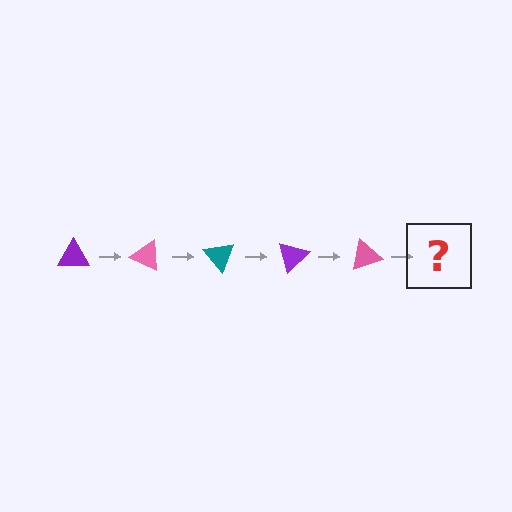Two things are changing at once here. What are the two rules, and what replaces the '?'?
The two rules are that it rotates 25 degrees each step and the color cycles through purple, pink, and teal. The '?' should be a teal triangle, rotated 125 degrees from the start.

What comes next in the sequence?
The next element should be a teal triangle, rotated 125 degrees from the start.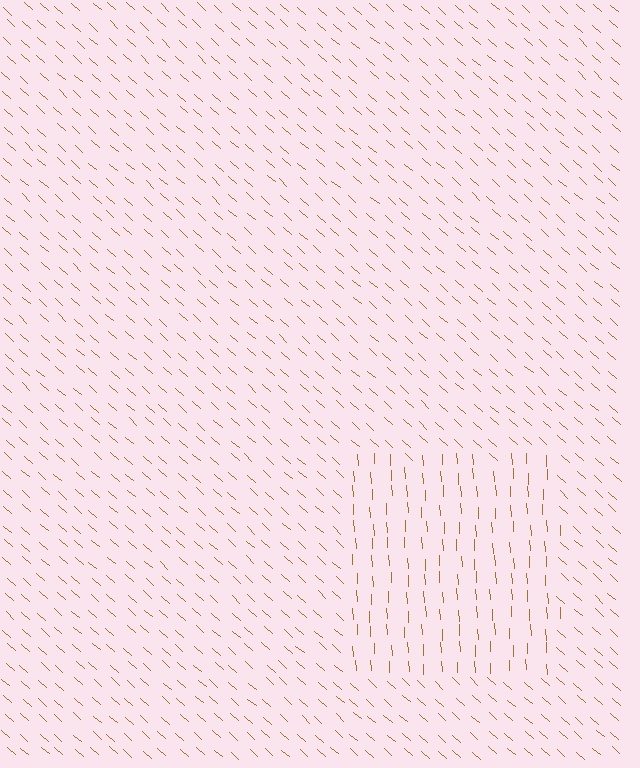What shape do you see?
I see a rectangle.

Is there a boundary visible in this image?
Yes, there is a texture boundary formed by a change in line orientation.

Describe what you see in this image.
The image is filled with small brown line segments. A rectangle region in the image has lines oriented differently from the surrounding lines, creating a visible texture boundary.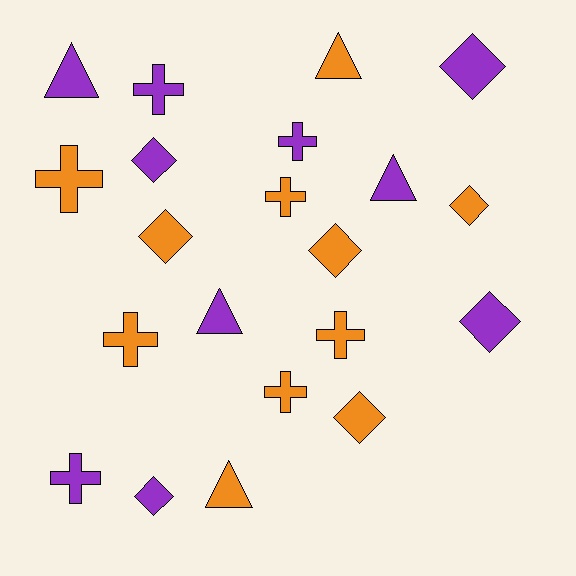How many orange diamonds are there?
There are 4 orange diamonds.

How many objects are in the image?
There are 21 objects.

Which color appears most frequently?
Orange, with 11 objects.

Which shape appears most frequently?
Diamond, with 8 objects.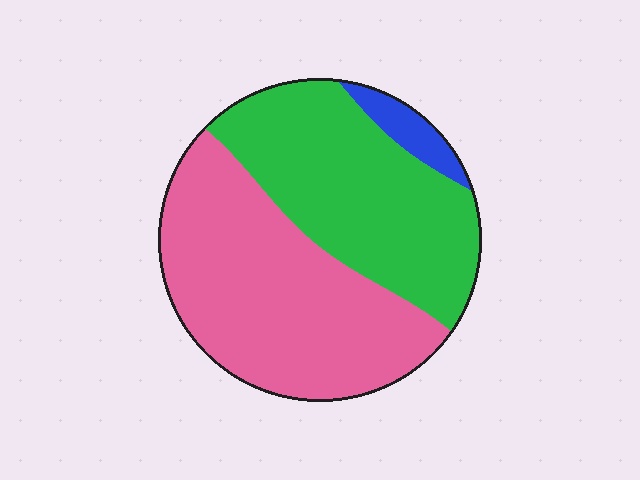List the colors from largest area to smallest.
From largest to smallest: pink, green, blue.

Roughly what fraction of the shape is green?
Green takes up about two fifths (2/5) of the shape.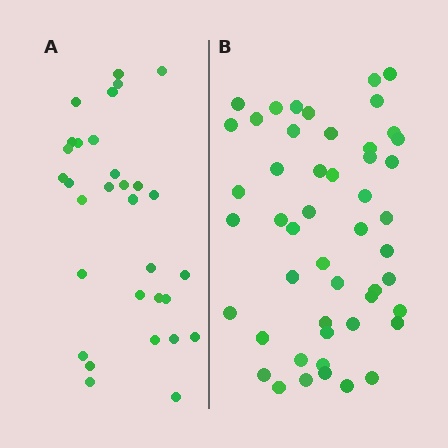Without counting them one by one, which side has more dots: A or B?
Region B (the right region) has more dots.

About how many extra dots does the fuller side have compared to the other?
Region B has approximately 20 more dots than region A.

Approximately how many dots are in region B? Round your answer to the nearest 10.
About 50 dots. (The exact count is 49, which rounds to 50.)